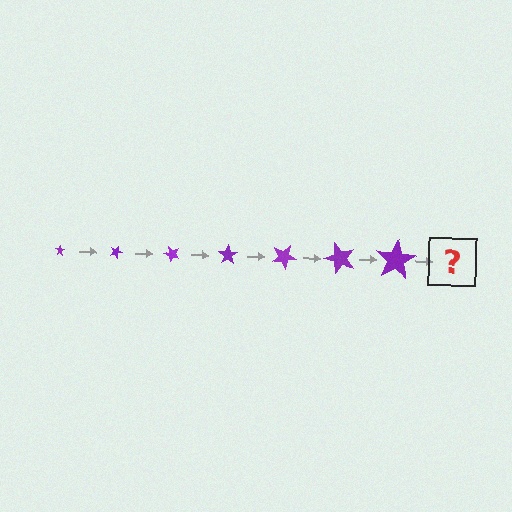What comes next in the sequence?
The next element should be a star, larger than the previous one and rotated 175 degrees from the start.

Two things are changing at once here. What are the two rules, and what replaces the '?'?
The two rules are that the star grows larger each step and it rotates 25 degrees each step. The '?' should be a star, larger than the previous one and rotated 175 degrees from the start.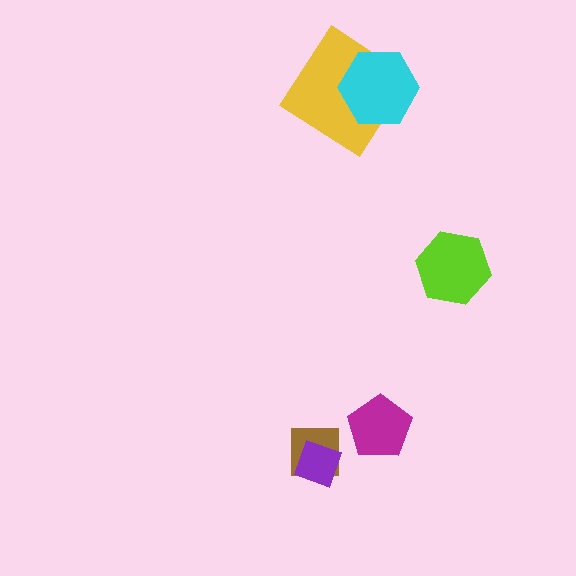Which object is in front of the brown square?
The purple diamond is in front of the brown square.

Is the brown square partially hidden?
Yes, it is partially covered by another shape.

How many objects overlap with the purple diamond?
1 object overlaps with the purple diamond.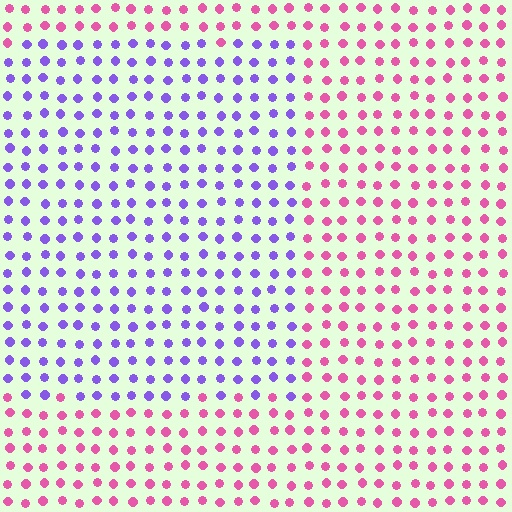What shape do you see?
I see a rectangle.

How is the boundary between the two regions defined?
The boundary is defined purely by a slight shift in hue (about 65 degrees). Spacing, size, and orientation are identical on both sides.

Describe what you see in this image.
The image is filled with small pink elements in a uniform arrangement. A rectangle-shaped region is visible where the elements are tinted to a slightly different hue, forming a subtle color boundary.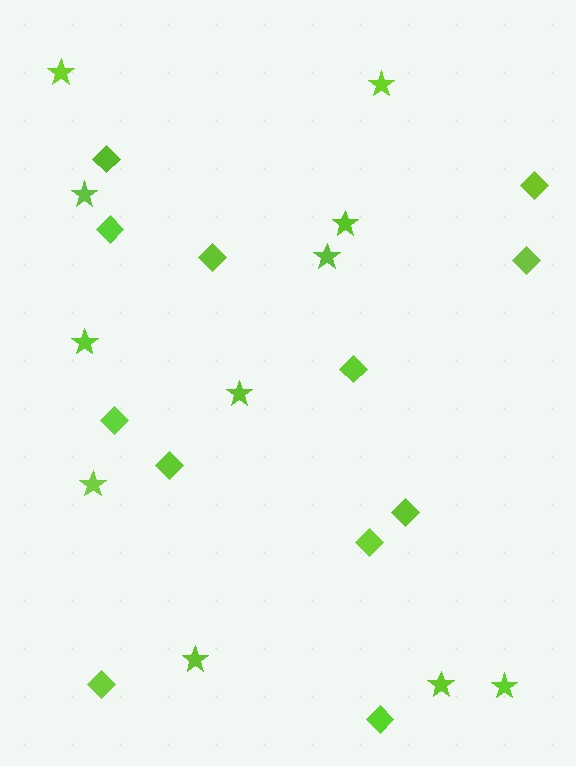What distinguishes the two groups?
There are 2 groups: one group of stars (11) and one group of diamonds (12).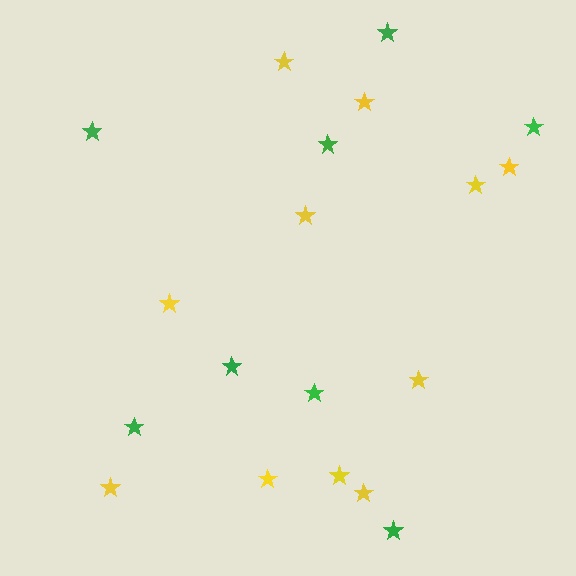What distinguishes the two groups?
There are 2 groups: one group of yellow stars (11) and one group of green stars (8).